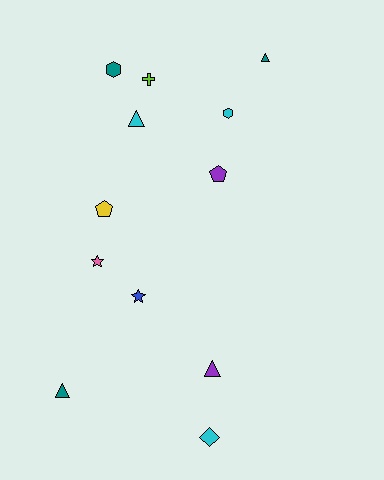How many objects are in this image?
There are 12 objects.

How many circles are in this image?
There are no circles.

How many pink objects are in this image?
There is 1 pink object.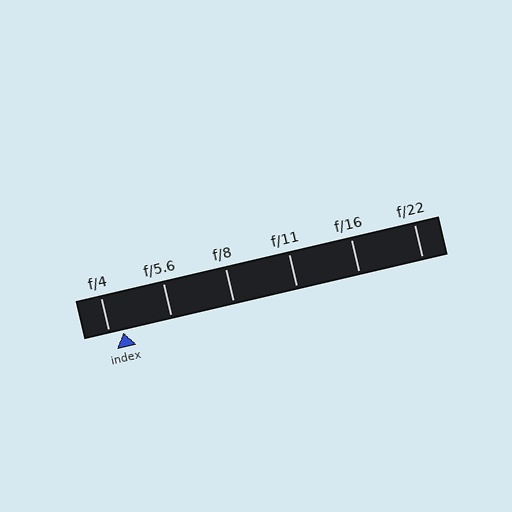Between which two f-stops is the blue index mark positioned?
The index mark is between f/4 and f/5.6.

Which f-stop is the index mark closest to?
The index mark is closest to f/4.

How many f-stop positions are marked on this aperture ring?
There are 6 f-stop positions marked.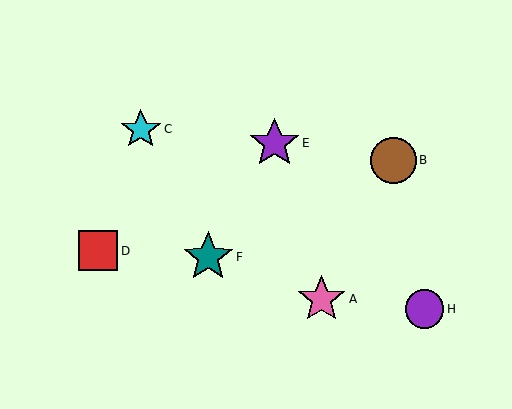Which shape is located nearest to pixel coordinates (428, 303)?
The purple circle (labeled H) at (425, 309) is nearest to that location.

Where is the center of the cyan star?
The center of the cyan star is at (141, 129).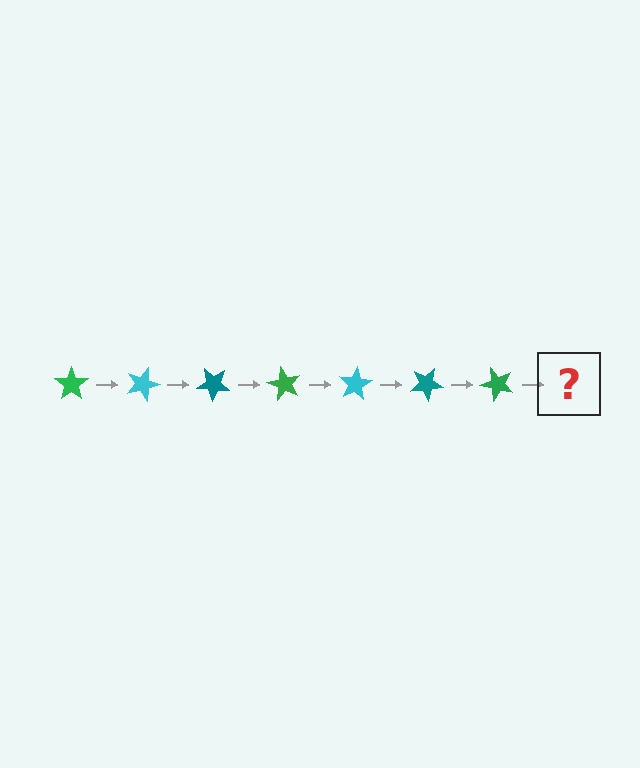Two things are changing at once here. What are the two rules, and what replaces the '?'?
The two rules are that it rotates 20 degrees each step and the color cycles through green, cyan, and teal. The '?' should be a cyan star, rotated 140 degrees from the start.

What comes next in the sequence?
The next element should be a cyan star, rotated 140 degrees from the start.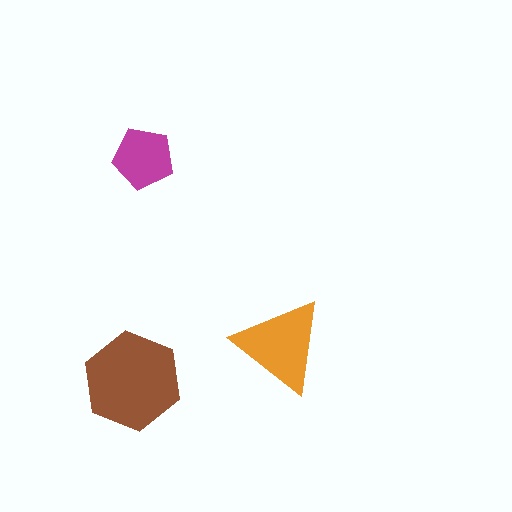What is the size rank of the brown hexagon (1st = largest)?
1st.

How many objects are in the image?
There are 3 objects in the image.